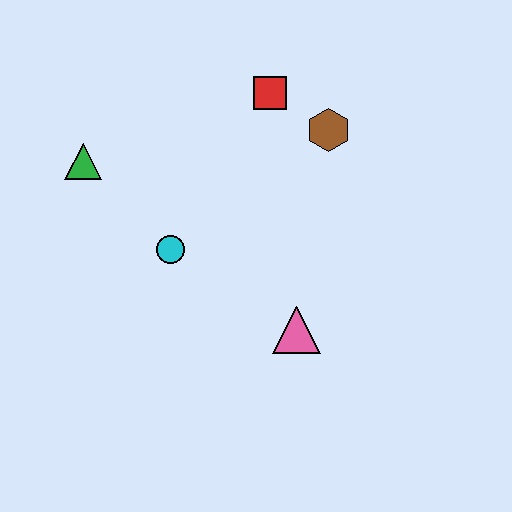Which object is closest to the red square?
The brown hexagon is closest to the red square.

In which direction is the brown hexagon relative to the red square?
The brown hexagon is to the right of the red square.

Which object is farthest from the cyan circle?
The brown hexagon is farthest from the cyan circle.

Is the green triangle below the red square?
Yes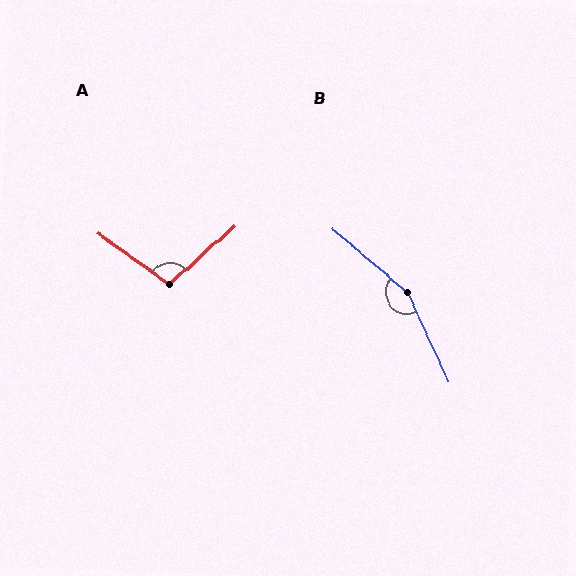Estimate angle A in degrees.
Approximately 103 degrees.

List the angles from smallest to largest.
A (103°), B (155°).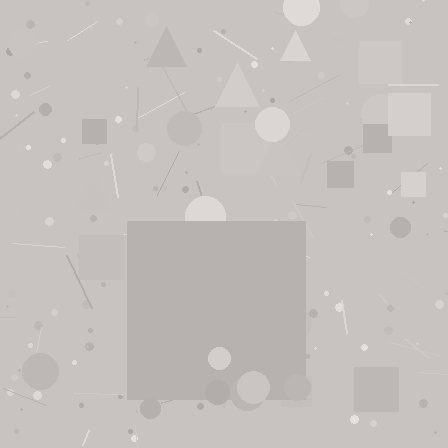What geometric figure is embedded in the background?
A square is embedded in the background.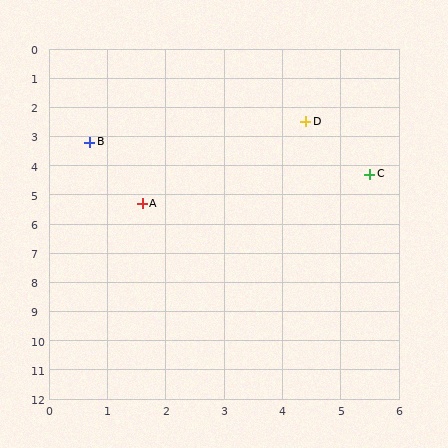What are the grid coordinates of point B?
Point B is at approximately (0.7, 3.2).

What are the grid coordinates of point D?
Point D is at approximately (4.4, 2.5).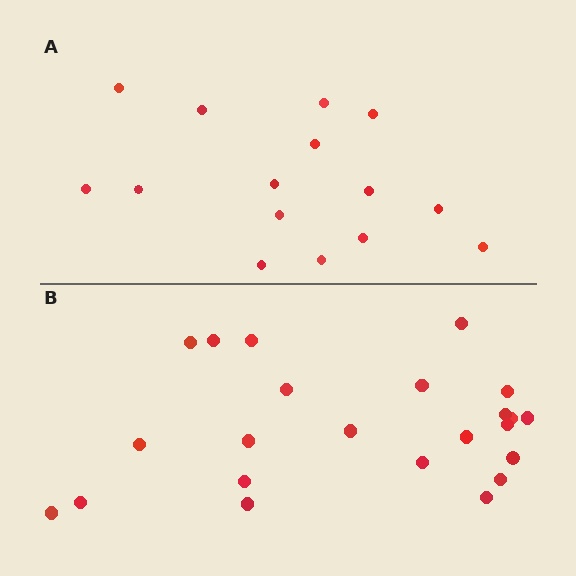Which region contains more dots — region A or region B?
Region B (the bottom region) has more dots.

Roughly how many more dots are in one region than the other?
Region B has roughly 8 or so more dots than region A.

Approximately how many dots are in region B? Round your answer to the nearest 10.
About 20 dots. (The exact count is 23, which rounds to 20.)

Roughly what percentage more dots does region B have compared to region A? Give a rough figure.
About 55% more.